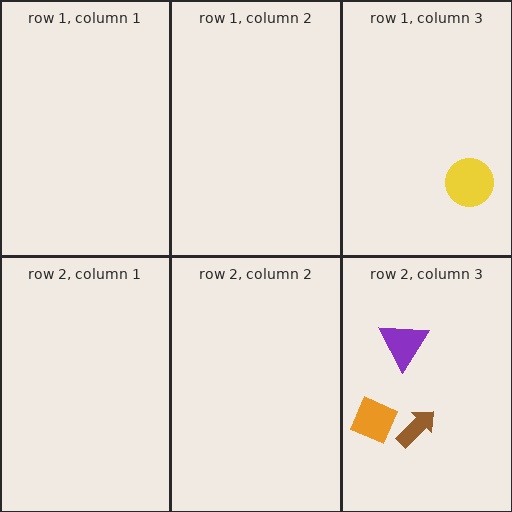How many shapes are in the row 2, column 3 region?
3.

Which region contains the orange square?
The row 2, column 3 region.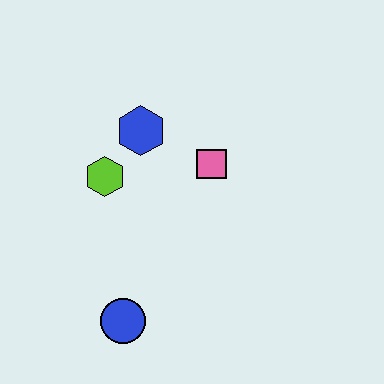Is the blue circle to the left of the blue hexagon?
Yes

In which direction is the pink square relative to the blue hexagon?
The pink square is to the right of the blue hexagon.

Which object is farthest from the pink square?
The blue circle is farthest from the pink square.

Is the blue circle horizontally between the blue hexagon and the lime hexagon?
Yes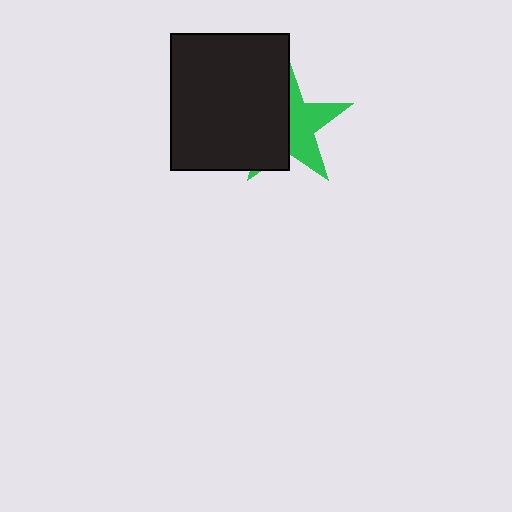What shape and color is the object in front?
The object in front is a black rectangle.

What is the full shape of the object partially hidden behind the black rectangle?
The partially hidden object is a green star.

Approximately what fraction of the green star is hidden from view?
Roughly 52% of the green star is hidden behind the black rectangle.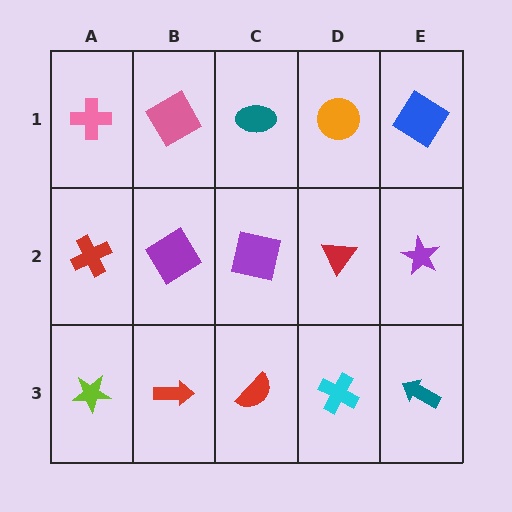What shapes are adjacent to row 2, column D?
An orange circle (row 1, column D), a cyan cross (row 3, column D), a purple square (row 2, column C), a purple star (row 2, column E).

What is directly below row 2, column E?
A teal arrow.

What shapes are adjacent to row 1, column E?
A purple star (row 2, column E), an orange circle (row 1, column D).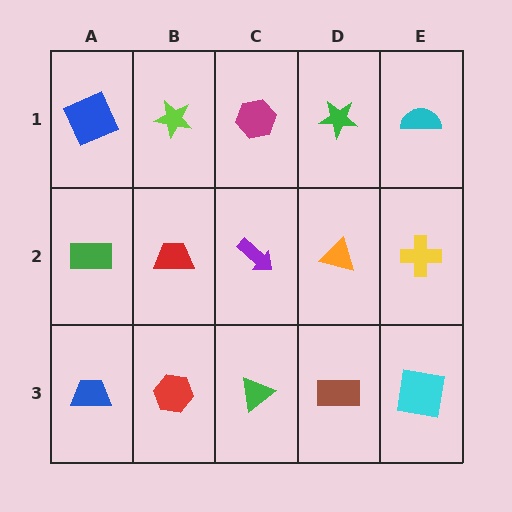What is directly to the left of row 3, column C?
A red hexagon.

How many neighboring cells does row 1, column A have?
2.